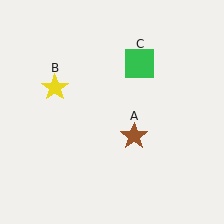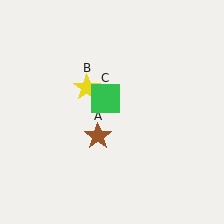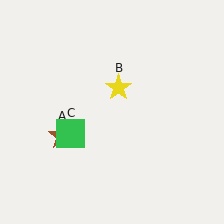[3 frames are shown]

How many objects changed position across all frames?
3 objects changed position: brown star (object A), yellow star (object B), green square (object C).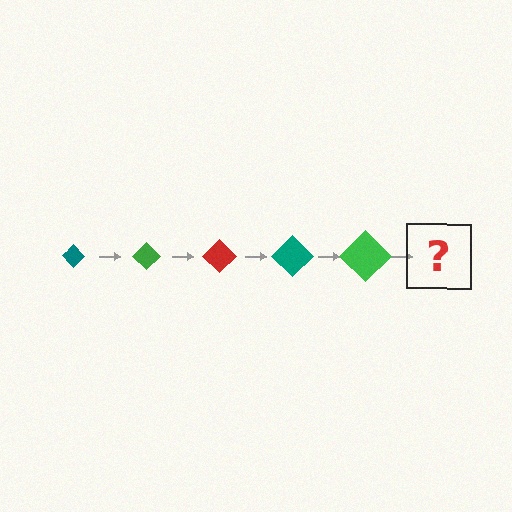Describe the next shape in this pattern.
It should be a red diamond, larger than the previous one.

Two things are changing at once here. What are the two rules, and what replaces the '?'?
The two rules are that the diamond grows larger each step and the color cycles through teal, green, and red. The '?' should be a red diamond, larger than the previous one.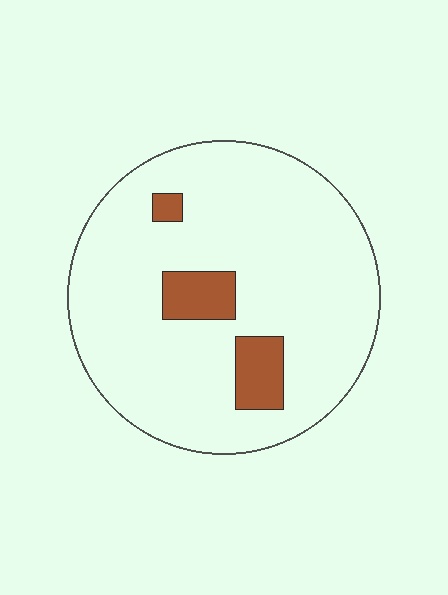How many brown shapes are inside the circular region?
3.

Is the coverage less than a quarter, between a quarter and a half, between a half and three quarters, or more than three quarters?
Less than a quarter.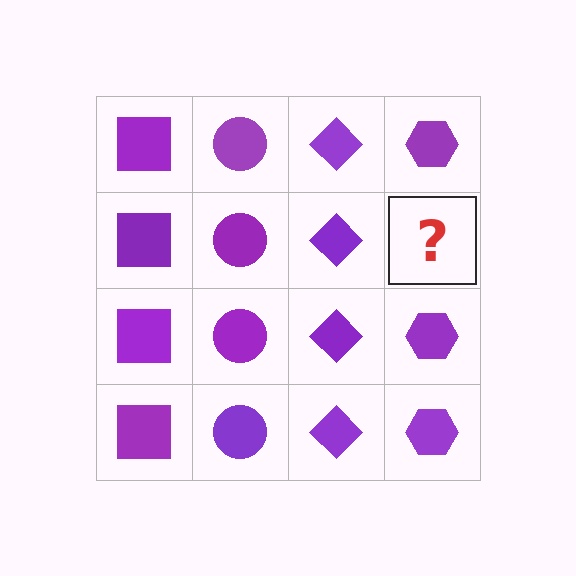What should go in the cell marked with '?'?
The missing cell should contain a purple hexagon.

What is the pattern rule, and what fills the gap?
The rule is that each column has a consistent shape. The gap should be filled with a purple hexagon.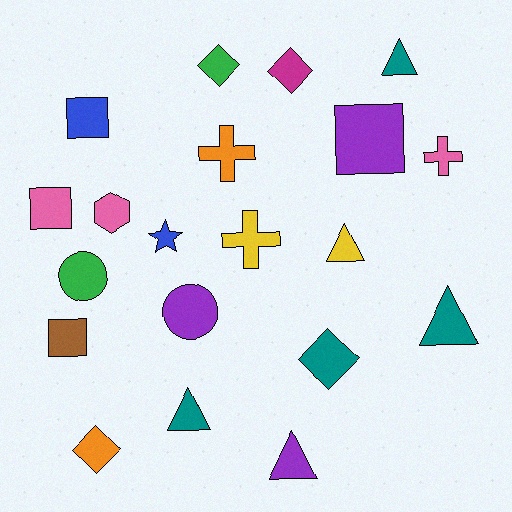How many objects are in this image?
There are 20 objects.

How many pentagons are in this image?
There are no pentagons.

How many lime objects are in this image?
There are no lime objects.